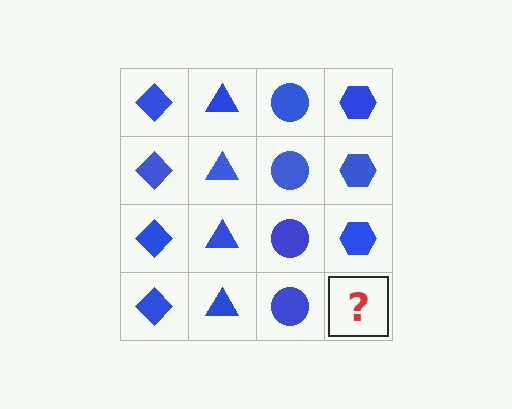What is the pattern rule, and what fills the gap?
The rule is that each column has a consistent shape. The gap should be filled with a blue hexagon.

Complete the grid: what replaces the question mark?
The question mark should be replaced with a blue hexagon.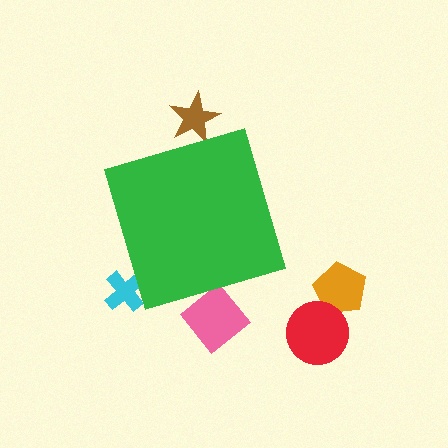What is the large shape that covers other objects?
A green diamond.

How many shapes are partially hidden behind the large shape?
3 shapes are partially hidden.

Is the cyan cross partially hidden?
Yes, the cyan cross is partially hidden behind the green diamond.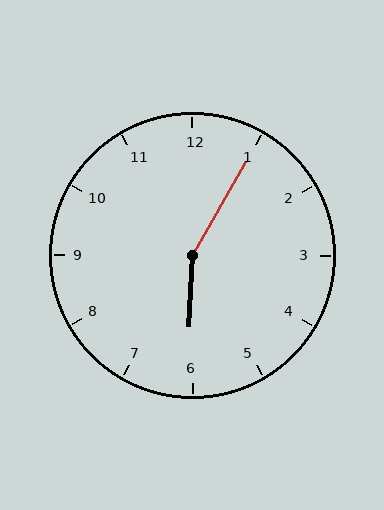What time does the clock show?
6:05.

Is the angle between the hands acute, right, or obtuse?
It is obtuse.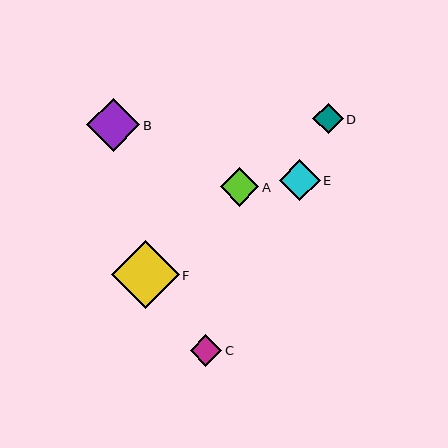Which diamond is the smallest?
Diamond D is the smallest with a size of approximately 31 pixels.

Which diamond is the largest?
Diamond F is the largest with a size of approximately 68 pixels.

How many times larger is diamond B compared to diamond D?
Diamond B is approximately 1.7 times the size of diamond D.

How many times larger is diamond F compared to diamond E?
Diamond F is approximately 1.6 times the size of diamond E.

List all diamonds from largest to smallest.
From largest to smallest: F, B, E, A, C, D.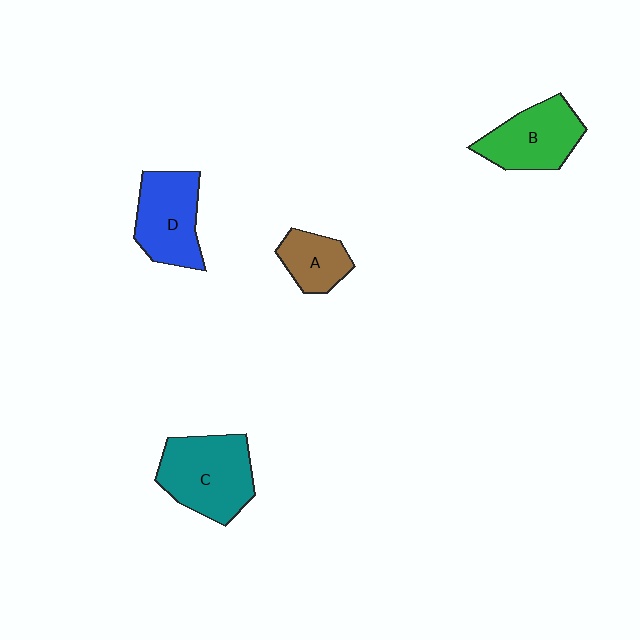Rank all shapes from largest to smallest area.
From largest to smallest: C (teal), D (blue), B (green), A (brown).